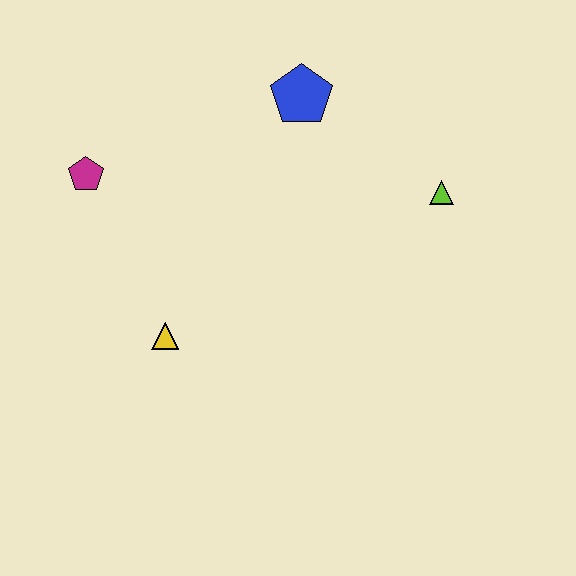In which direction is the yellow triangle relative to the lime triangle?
The yellow triangle is to the left of the lime triangle.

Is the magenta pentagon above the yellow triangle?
Yes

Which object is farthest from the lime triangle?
The magenta pentagon is farthest from the lime triangle.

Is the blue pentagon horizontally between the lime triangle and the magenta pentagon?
Yes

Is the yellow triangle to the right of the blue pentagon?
No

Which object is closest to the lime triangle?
The blue pentagon is closest to the lime triangle.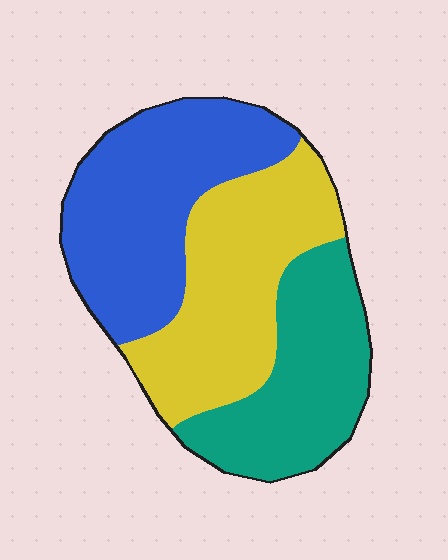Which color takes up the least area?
Teal, at roughly 30%.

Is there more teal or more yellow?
Yellow.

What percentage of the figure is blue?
Blue covers around 35% of the figure.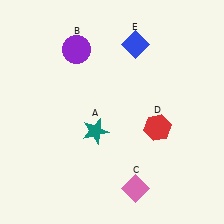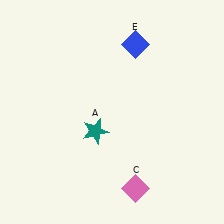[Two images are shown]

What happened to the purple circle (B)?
The purple circle (B) was removed in Image 2. It was in the top-left area of Image 1.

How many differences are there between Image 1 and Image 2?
There are 2 differences between the two images.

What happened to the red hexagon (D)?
The red hexagon (D) was removed in Image 2. It was in the bottom-right area of Image 1.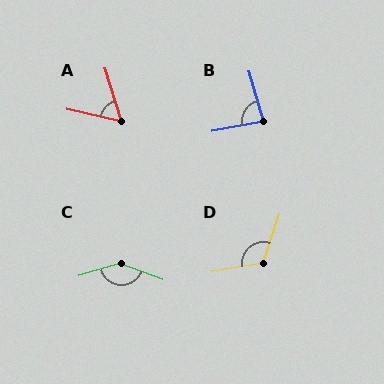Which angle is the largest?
C, at approximately 143 degrees.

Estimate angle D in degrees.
Approximately 118 degrees.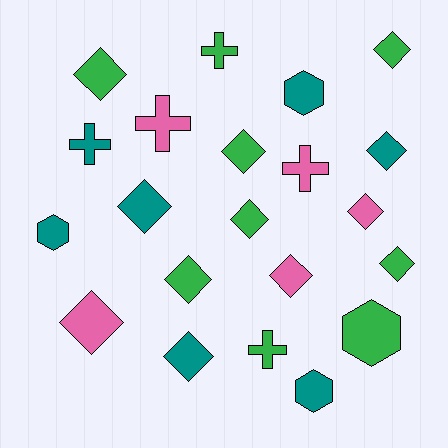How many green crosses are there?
There are 2 green crosses.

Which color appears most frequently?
Green, with 9 objects.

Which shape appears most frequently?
Diamond, with 12 objects.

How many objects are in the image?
There are 21 objects.